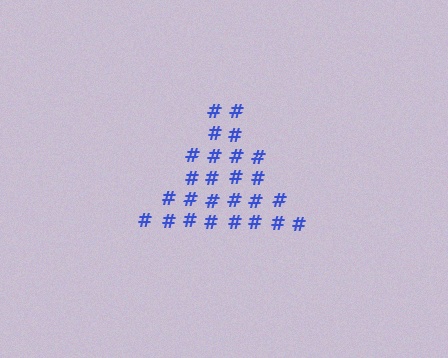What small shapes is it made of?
It is made of small hash symbols.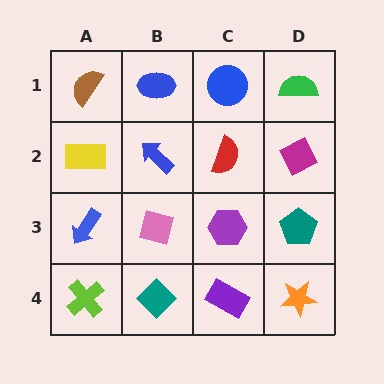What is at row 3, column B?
A pink square.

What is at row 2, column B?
A blue arrow.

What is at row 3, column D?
A teal pentagon.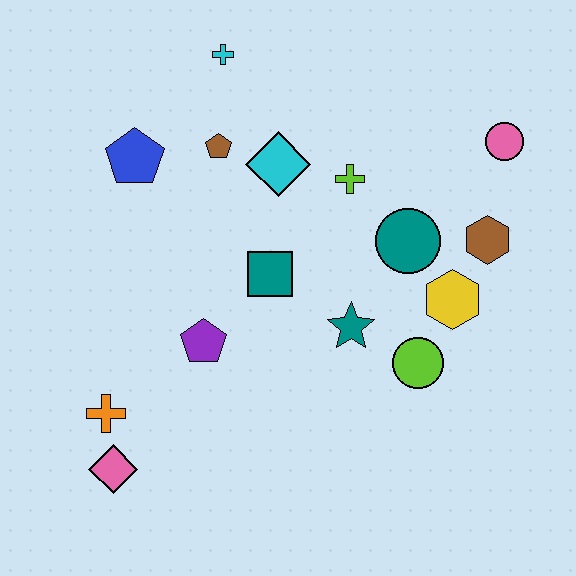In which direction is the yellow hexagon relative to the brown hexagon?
The yellow hexagon is below the brown hexagon.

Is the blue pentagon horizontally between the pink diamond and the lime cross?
Yes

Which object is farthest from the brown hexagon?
The pink diamond is farthest from the brown hexagon.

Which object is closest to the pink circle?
The brown hexagon is closest to the pink circle.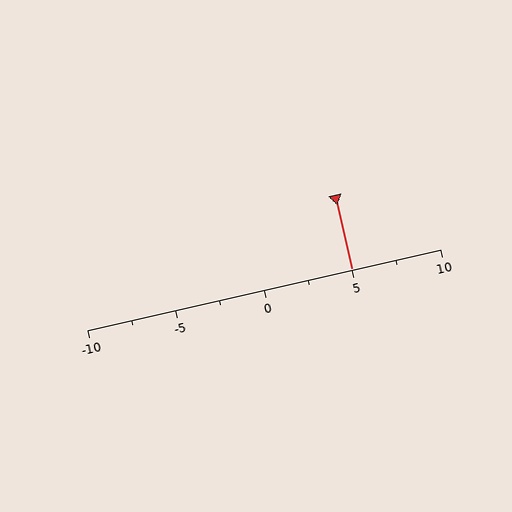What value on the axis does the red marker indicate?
The marker indicates approximately 5.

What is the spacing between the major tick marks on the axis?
The major ticks are spaced 5 apart.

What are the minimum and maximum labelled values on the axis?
The axis runs from -10 to 10.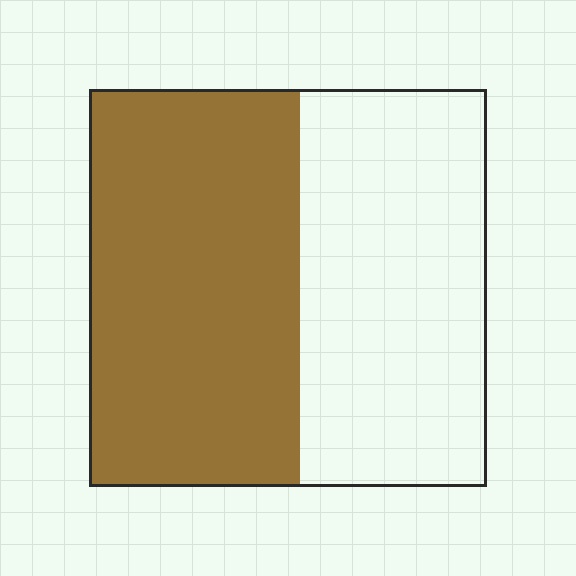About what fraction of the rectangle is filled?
About one half (1/2).